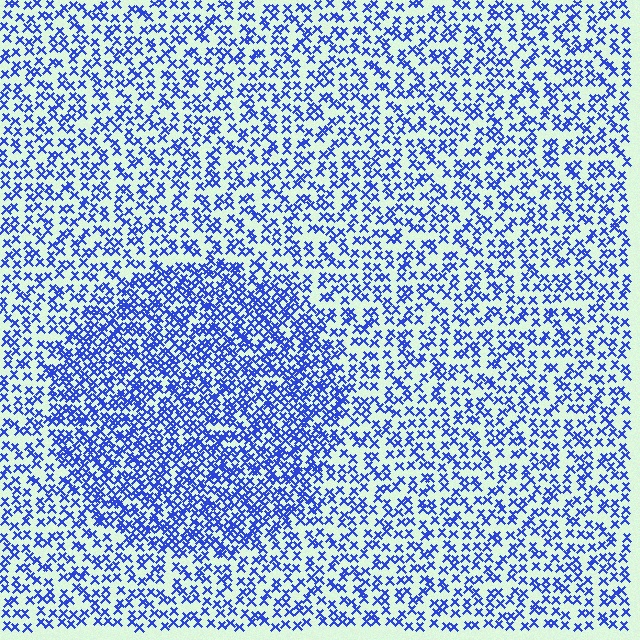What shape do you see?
I see a circle.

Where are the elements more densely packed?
The elements are more densely packed inside the circle boundary.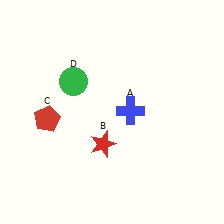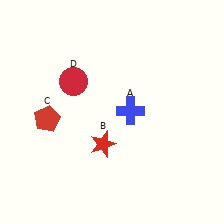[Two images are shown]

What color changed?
The circle (D) changed from green in Image 1 to red in Image 2.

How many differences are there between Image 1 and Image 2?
There is 1 difference between the two images.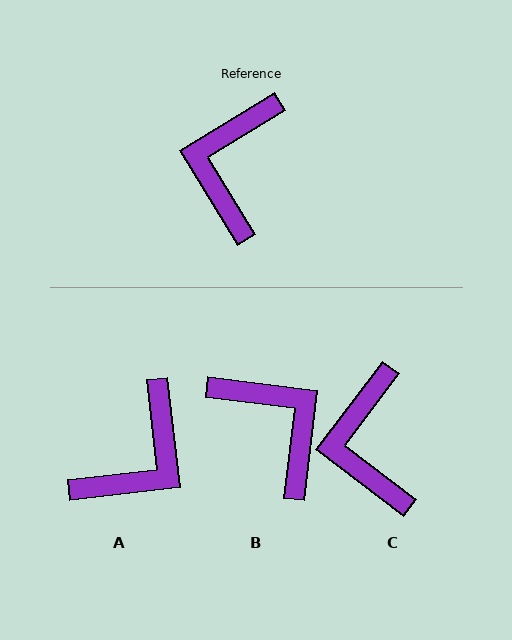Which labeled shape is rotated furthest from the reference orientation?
A, about 155 degrees away.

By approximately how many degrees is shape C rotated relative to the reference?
Approximately 21 degrees counter-clockwise.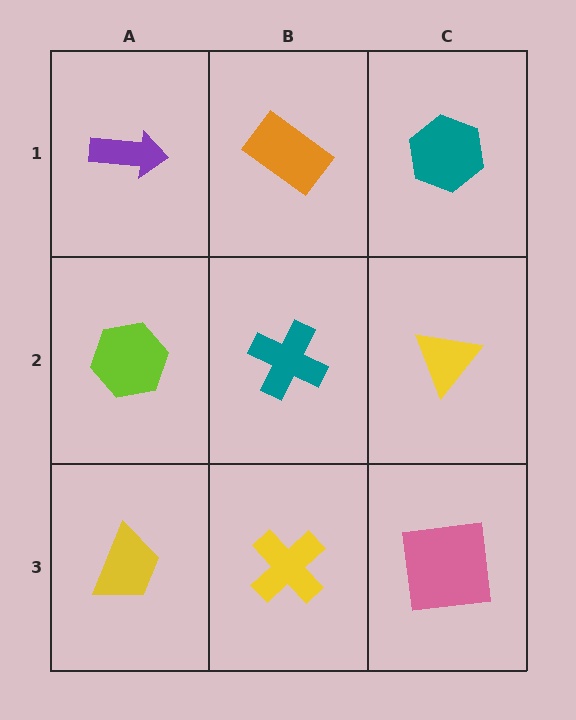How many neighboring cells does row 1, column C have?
2.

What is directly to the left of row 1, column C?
An orange rectangle.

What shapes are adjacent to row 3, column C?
A yellow triangle (row 2, column C), a yellow cross (row 3, column B).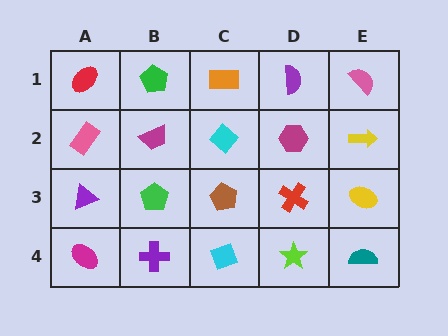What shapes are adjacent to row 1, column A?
A pink rectangle (row 2, column A), a green pentagon (row 1, column B).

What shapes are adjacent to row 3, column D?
A magenta hexagon (row 2, column D), a lime star (row 4, column D), a brown pentagon (row 3, column C), a yellow ellipse (row 3, column E).